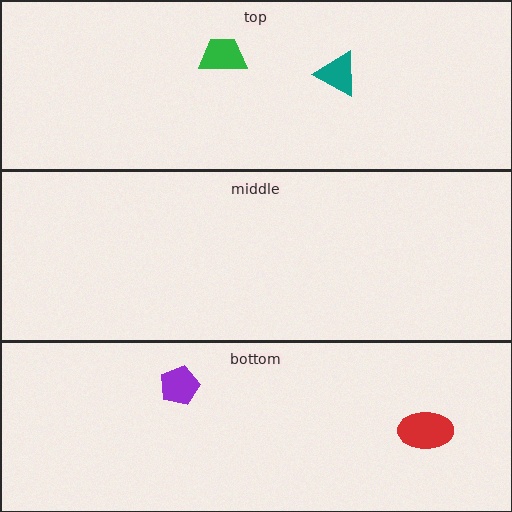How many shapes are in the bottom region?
2.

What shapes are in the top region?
The green trapezoid, the teal triangle.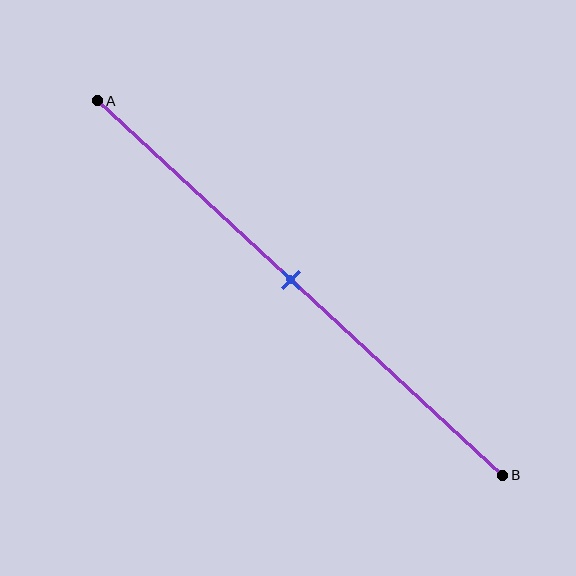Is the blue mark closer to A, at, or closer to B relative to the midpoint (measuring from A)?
The blue mark is approximately at the midpoint of segment AB.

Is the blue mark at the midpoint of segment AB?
Yes, the mark is approximately at the midpoint.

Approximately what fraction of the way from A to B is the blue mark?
The blue mark is approximately 50% of the way from A to B.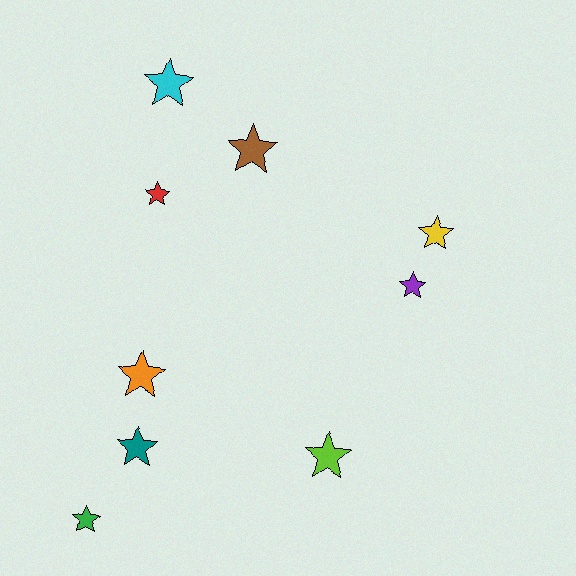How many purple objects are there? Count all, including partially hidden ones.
There is 1 purple object.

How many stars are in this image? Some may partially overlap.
There are 9 stars.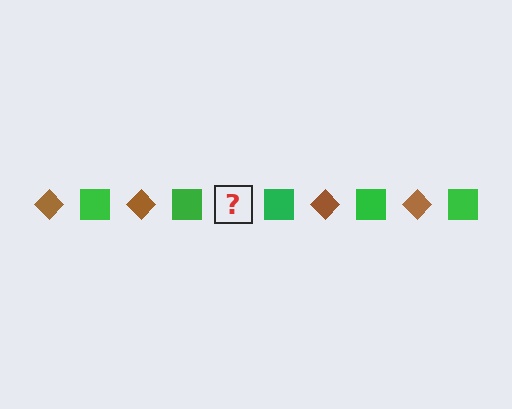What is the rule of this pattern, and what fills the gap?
The rule is that the pattern alternates between brown diamond and green square. The gap should be filled with a brown diamond.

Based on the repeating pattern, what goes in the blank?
The blank should be a brown diamond.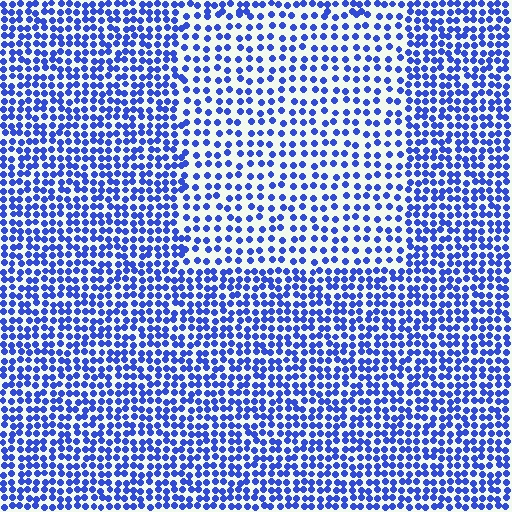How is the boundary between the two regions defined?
The boundary is defined by a change in element density (approximately 1.7x ratio). All elements are the same color, size, and shape.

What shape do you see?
I see a rectangle.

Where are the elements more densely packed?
The elements are more densely packed outside the rectangle boundary.